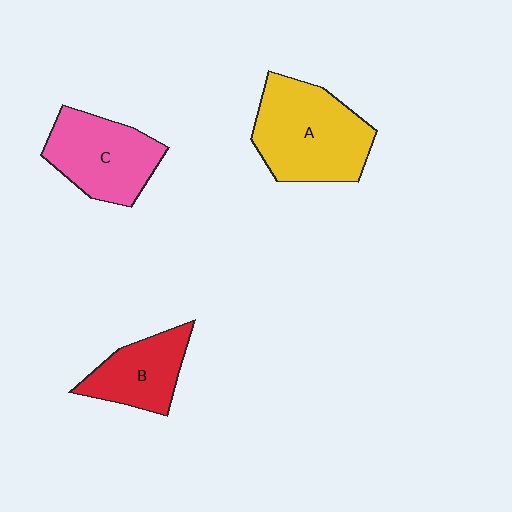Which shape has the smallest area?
Shape B (red).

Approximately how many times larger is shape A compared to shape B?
Approximately 1.7 times.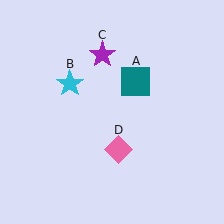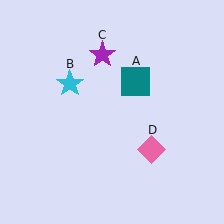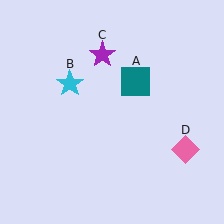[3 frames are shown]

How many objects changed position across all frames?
1 object changed position: pink diamond (object D).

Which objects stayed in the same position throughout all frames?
Teal square (object A) and cyan star (object B) and purple star (object C) remained stationary.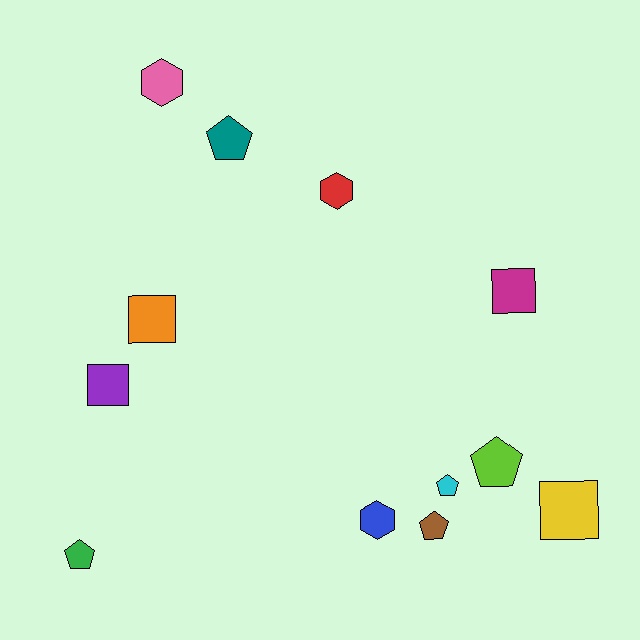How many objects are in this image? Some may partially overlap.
There are 12 objects.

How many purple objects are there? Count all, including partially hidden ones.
There is 1 purple object.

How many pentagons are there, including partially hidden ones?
There are 5 pentagons.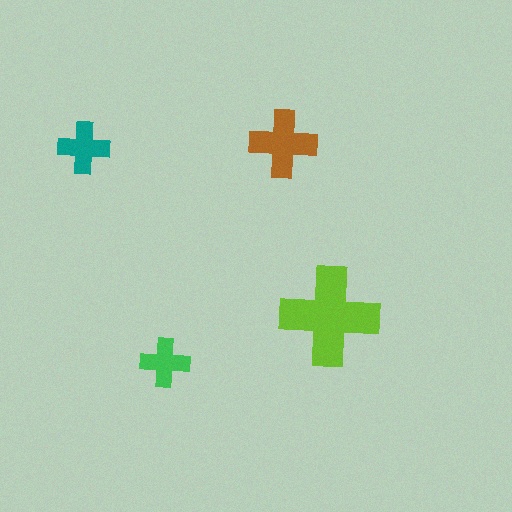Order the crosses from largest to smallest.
the lime one, the brown one, the teal one, the green one.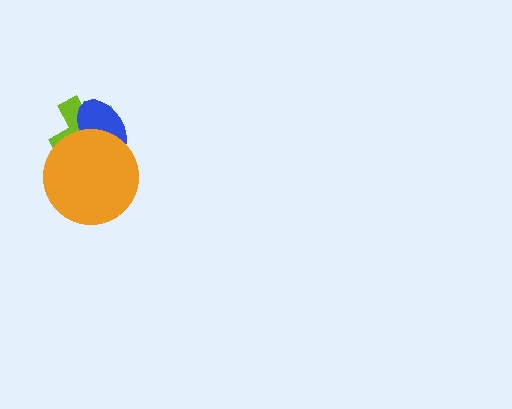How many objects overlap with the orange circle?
2 objects overlap with the orange circle.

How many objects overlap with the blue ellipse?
2 objects overlap with the blue ellipse.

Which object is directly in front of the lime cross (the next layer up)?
The blue ellipse is directly in front of the lime cross.